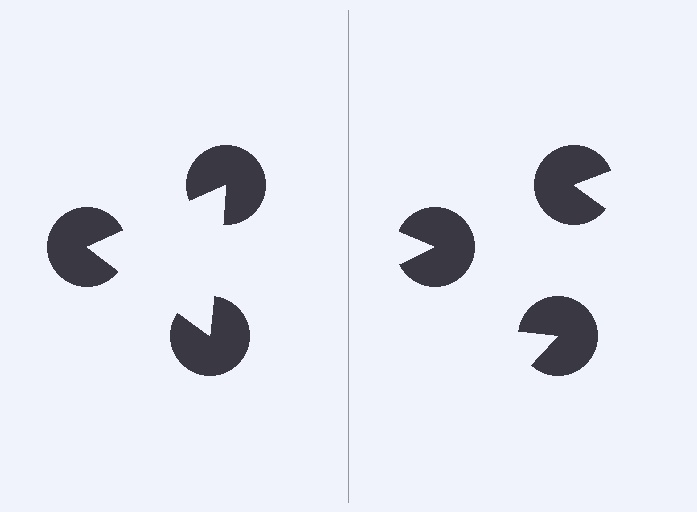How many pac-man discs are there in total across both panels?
6 — 3 on each side.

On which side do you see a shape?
An illusory triangle appears on the left side. On the right side the wedge cuts are rotated, so no coherent shape forms.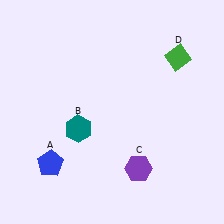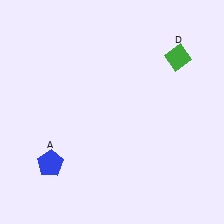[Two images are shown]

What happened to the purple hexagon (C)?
The purple hexagon (C) was removed in Image 2. It was in the bottom-right area of Image 1.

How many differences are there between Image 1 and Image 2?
There are 2 differences between the two images.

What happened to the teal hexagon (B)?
The teal hexagon (B) was removed in Image 2. It was in the bottom-left area of Image 1.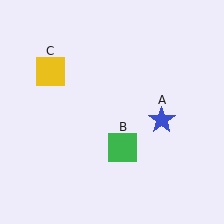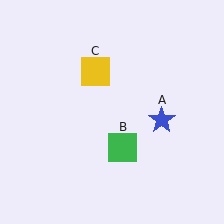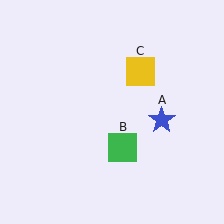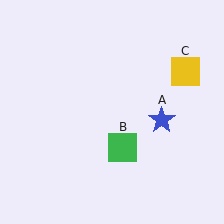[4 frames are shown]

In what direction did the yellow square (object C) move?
The yellow square (object C) moved right.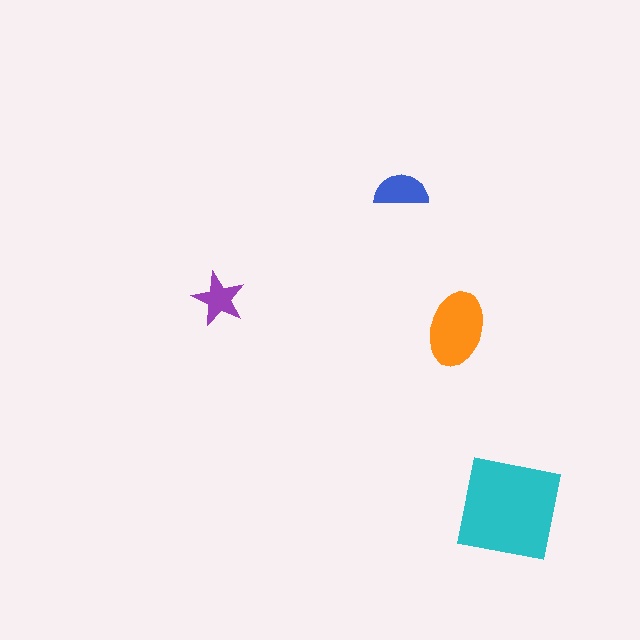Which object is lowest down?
The cyan square is bottommost.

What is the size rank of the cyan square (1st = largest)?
1st.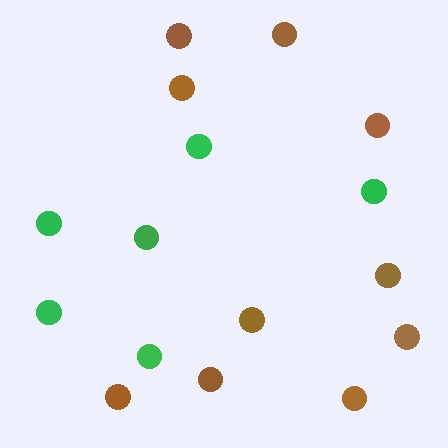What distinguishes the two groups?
There are 2 groups: one group of brown circles (10) and one group of green circles (6).